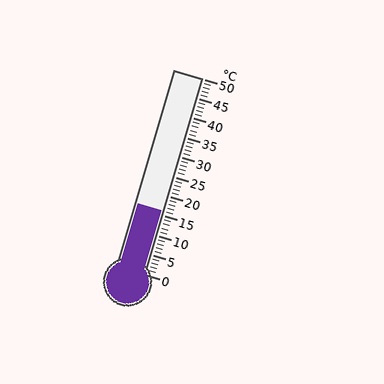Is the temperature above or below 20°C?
The temperature is below 20°C.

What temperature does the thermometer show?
The thermometer shows approximately 16°C.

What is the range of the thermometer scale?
The thermometer scale ranges from 0°C to 50°C.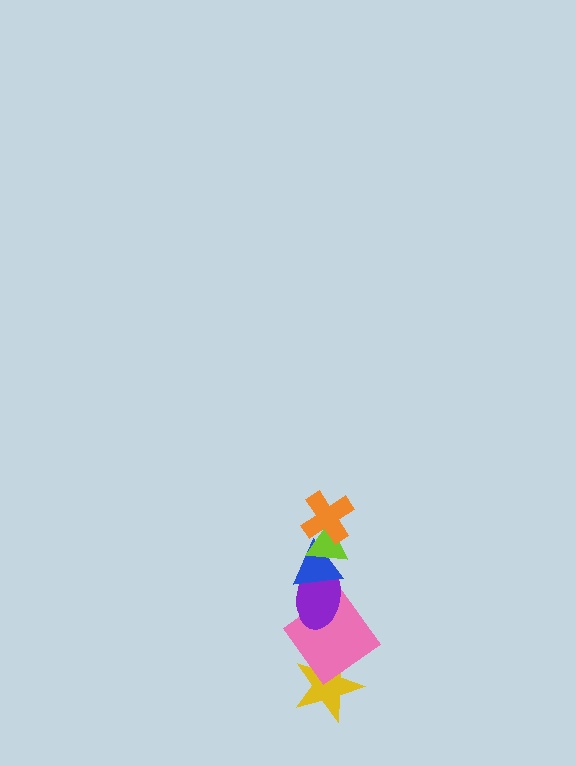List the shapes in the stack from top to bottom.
From top to bottom: the orange cross, the lime triangle, the blue triangle, the purple ellipse, the pink diamond, the yellow star.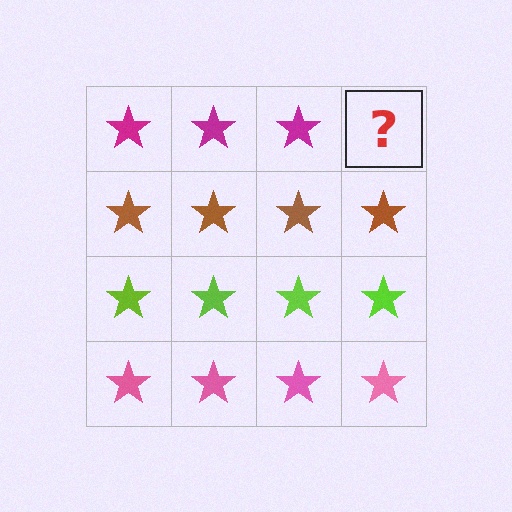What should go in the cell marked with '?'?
The missing cell should contain a magenta star.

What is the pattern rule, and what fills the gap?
The rule is that each row has a consistent color. The gap should be filled with a magenta star.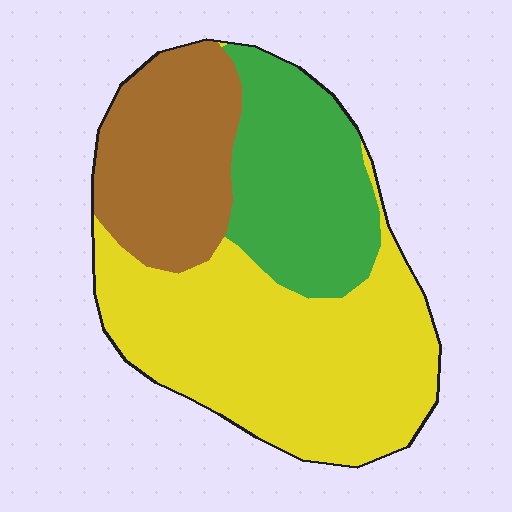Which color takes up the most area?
Yellow, at roughly 50%.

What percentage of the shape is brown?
Brown takes up about one quarter (1/4) of the shape.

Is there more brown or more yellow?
Yellow.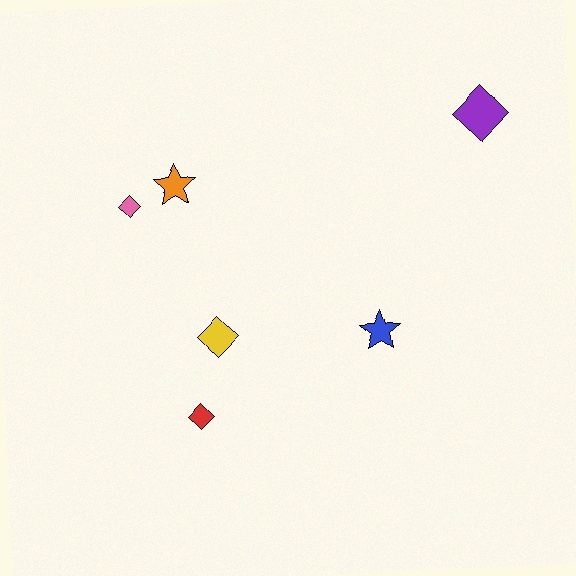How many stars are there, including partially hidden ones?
There are 2 stars.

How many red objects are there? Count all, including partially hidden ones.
There is 1 red object.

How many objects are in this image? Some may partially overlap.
There are 6 objects.